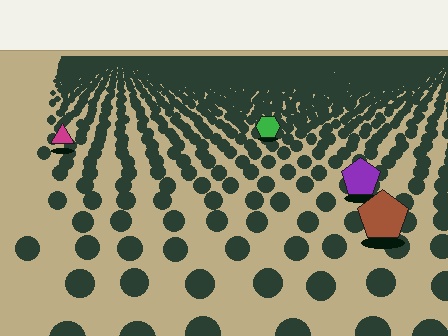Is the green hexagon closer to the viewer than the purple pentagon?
No. The purple pentagon is closer — you can tell from the texture gradient: the ground texture is coarser near it.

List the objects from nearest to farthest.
From nearest to farthest: the brown pentagon, the purple pentagon, the magenta triangle, the green hexagon.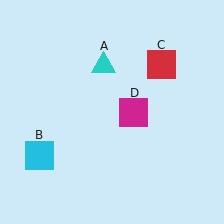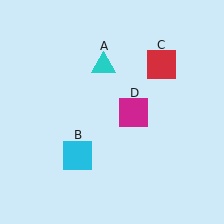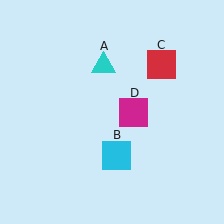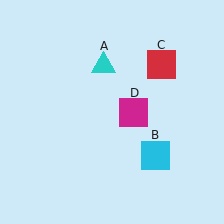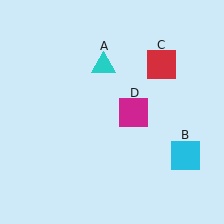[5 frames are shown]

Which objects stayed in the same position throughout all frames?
Cyan triangle (object A) and red square (object C) and magenta square (object D) remained stationary.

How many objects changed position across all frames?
1 object changed position: cyan square (object B).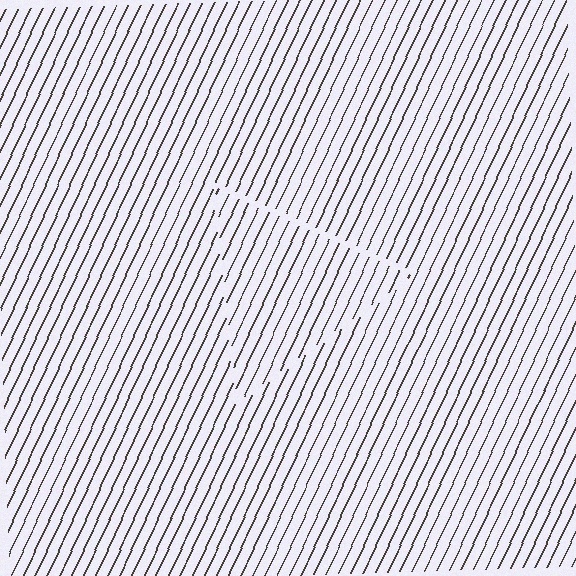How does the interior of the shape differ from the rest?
The interior of the shape contains the same grating, shifted by half a period — the contour is defined by the phase discontinuity where line-ends from the inner and outer gratings abut.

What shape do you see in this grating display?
An illusory triangle. The interior of the shape contains the same grating, shifted by half a period — the contour is defined by the phase discontinuity where line-ends from the inner and outer gratings abut.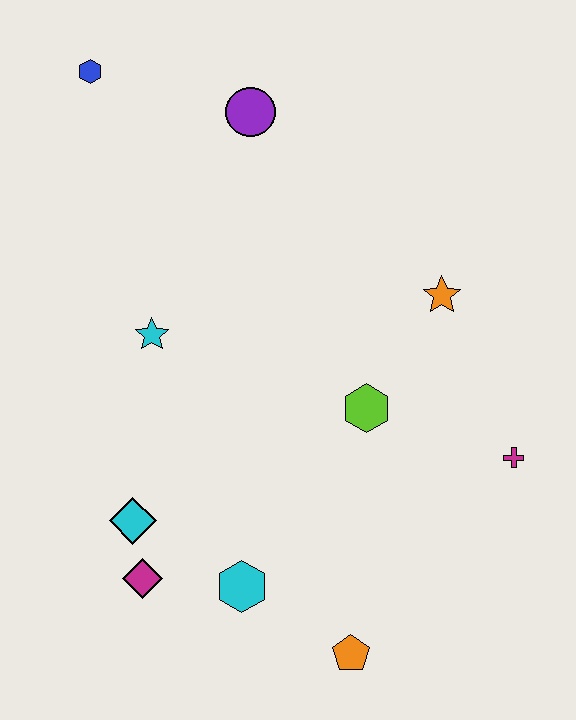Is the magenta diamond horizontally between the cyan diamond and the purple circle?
Yes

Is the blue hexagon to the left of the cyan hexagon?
Yes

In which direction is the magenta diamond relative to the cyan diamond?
The magenta diamond is below the cyan diamond.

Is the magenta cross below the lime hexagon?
Yes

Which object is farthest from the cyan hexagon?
The blue hexagon is farthest from the cyan hexagon.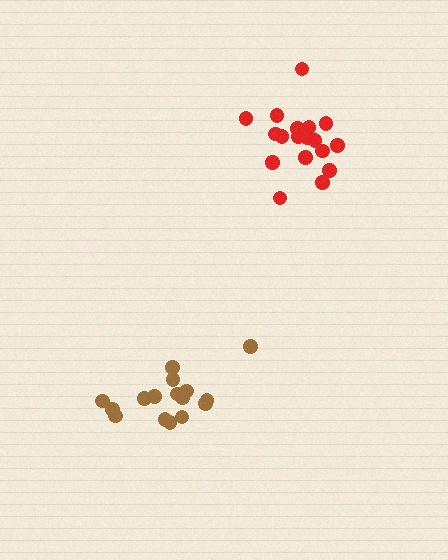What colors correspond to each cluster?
The clusters are colored: red, brown.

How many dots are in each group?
Group 1: 19 dots, Group 2: 16 dots (35 total).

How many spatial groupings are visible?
There are 2 spatial groupings.